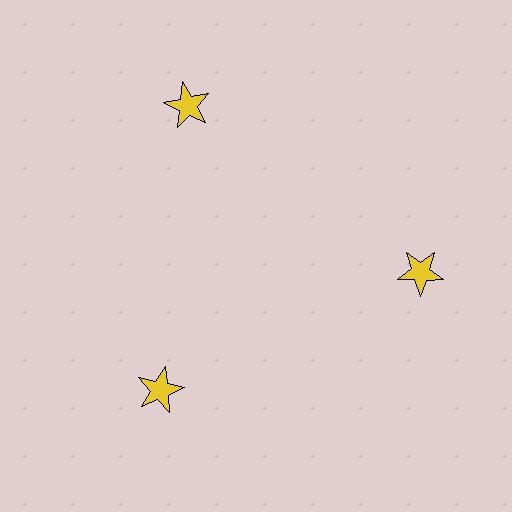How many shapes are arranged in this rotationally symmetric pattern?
There are 3 shapes, arranged in 3 groups of 1.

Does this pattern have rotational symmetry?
Yes, this pattern has 3-fold rotational symmetry. It looks the same after rotating 120 degrees around the center.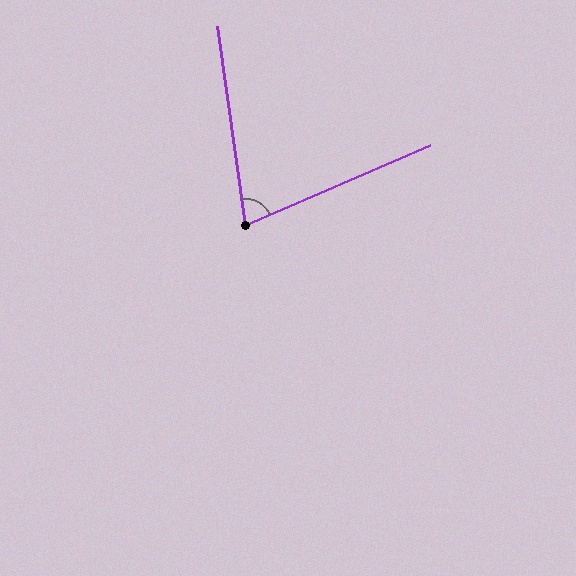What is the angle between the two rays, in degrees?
Approximately 75 degrees.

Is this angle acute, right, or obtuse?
It is acute.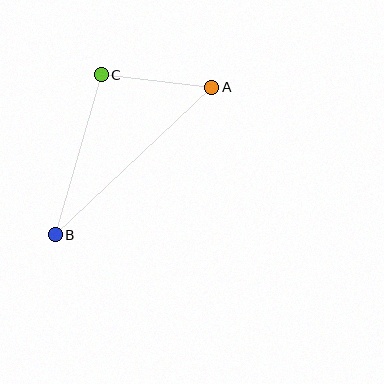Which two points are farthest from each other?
Points A and B are farthest from each other.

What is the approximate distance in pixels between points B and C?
The distance between B and C is approximately 167 pixels.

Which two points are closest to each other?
Points A and C are closest to each other.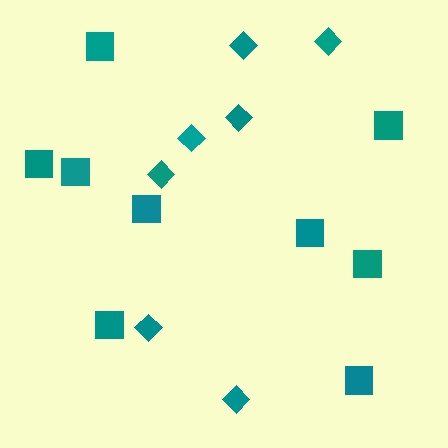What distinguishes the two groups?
There are 2 groups: one group of squares (9) and one group of diamonds (7).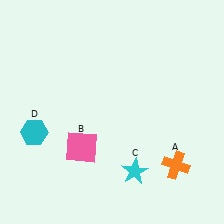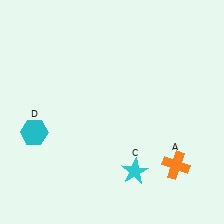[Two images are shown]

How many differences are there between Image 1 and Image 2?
There is 1 difference between the two images.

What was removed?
The pink square (B) was removed in Image 2.